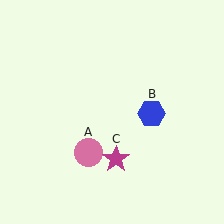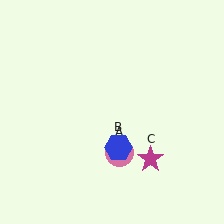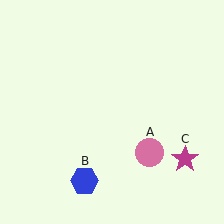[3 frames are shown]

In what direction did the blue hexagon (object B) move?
The blue hexagon (object B) moved down and to the left.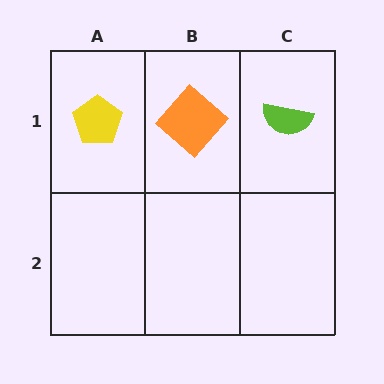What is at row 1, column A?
A yellow pentagon.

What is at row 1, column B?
An orange diamond.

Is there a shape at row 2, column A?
No, that cell is empty.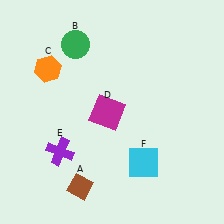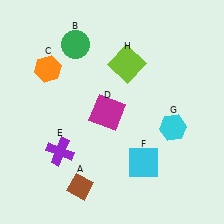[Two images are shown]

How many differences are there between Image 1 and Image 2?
There are 2 differences between the two images.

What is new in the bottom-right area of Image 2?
A cyan hexagon (G) was added in the bottom-right area of Image 2.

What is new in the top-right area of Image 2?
A lime square (H) was added in the top-right area of Image 2.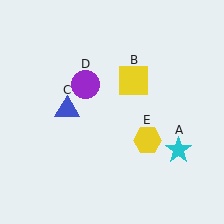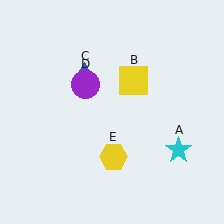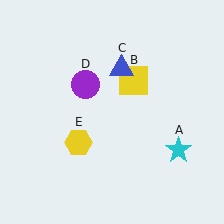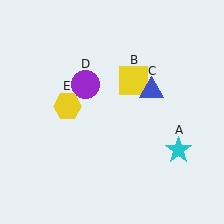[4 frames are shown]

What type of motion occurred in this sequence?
The blue triangle (object C), yellow hexagon (object E) rotated clockwise around the center of the scene.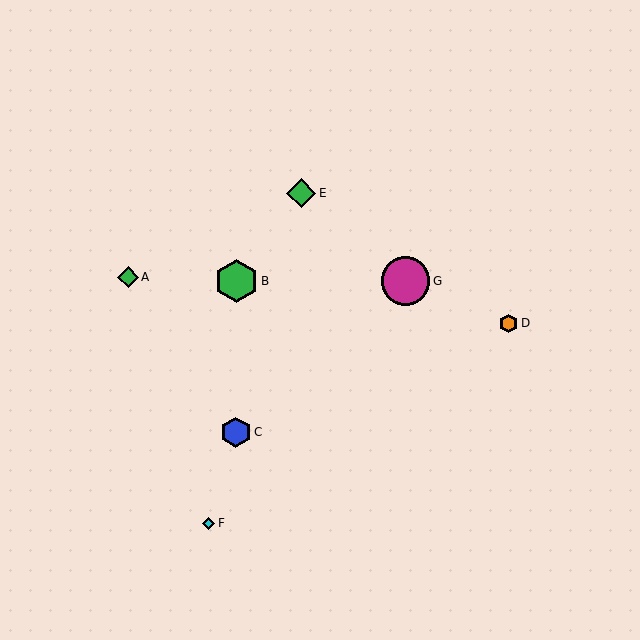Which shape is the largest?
The magenta circle (labeled G) is the largest.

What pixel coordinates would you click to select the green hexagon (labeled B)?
Click at (236, 281) to select the green hexagon B.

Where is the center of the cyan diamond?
The center of the cyan diamond is at (209, 523).